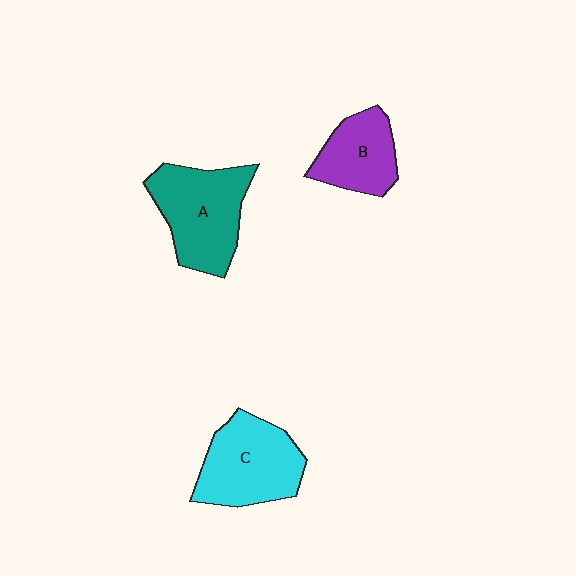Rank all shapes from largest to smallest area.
From largest to smallest: A (teal), C (cyan), B (purple).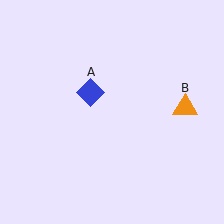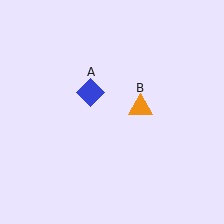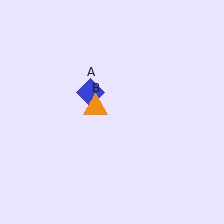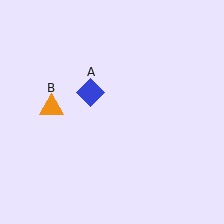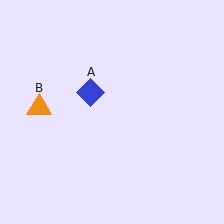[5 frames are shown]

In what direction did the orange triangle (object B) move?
The orange triangle (object B) moved left.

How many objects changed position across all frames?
1 object changed position: orange triangle (object B).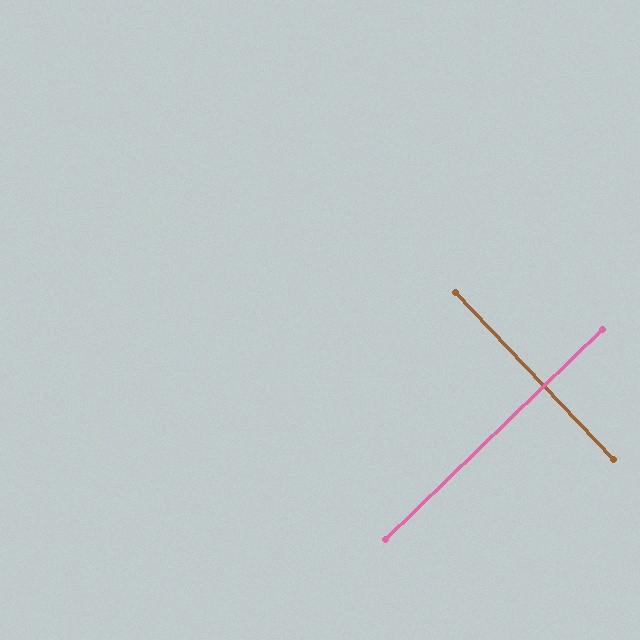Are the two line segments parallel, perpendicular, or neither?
Perpendicular — they meet at approximately 89°.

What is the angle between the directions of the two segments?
Approximately 89 degrees.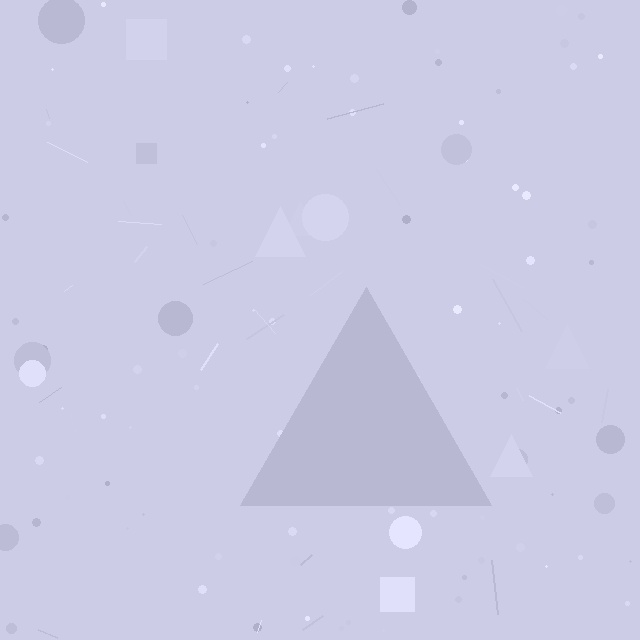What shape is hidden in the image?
A triangle is hidden in the image.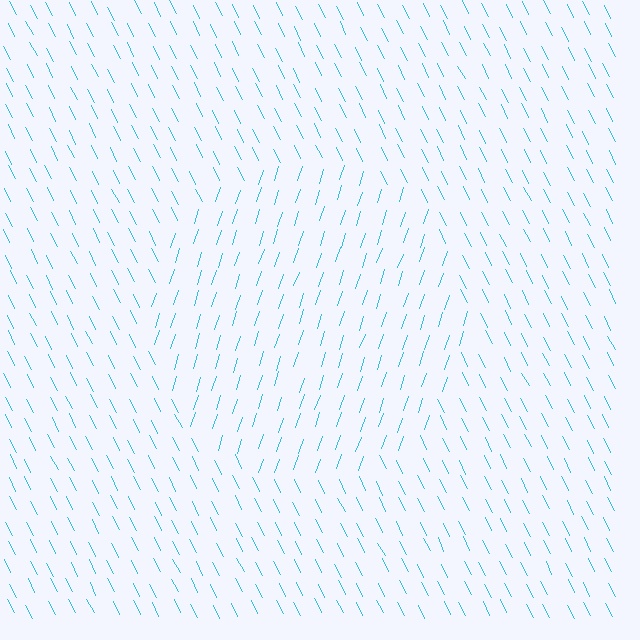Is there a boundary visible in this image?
Yes, there is a texture boundary formed by a change in line orientation.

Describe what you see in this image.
The image is filled with small cyan line segments. A circle region in the image has lines oriented differently from the surrounding lines, creating a visible texture boundary.